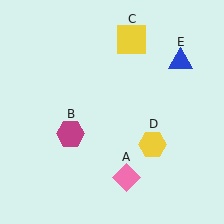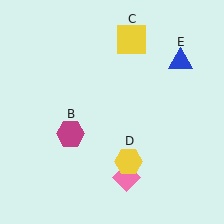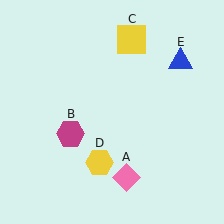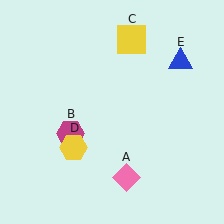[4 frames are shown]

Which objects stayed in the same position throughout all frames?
Pink diamond (object A) and magenta hexagon (object B) and yellow square (object C) and blue triangle (object E) remained stationary.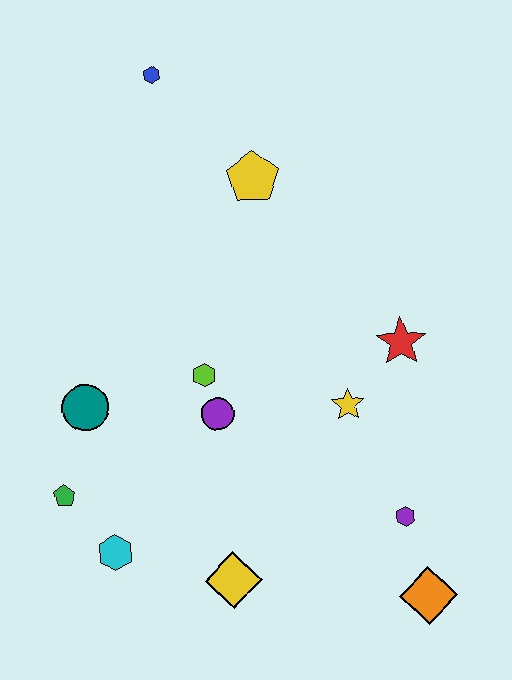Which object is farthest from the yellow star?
The blue hexagon is farthest from the yellow star.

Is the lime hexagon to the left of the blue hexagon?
No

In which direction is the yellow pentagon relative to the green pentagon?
The yellow pentagon is above the green pentagon.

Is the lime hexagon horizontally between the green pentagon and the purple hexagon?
Yes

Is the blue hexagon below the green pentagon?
No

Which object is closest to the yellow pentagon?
The blue hexagon is closest to the yellow pentagon.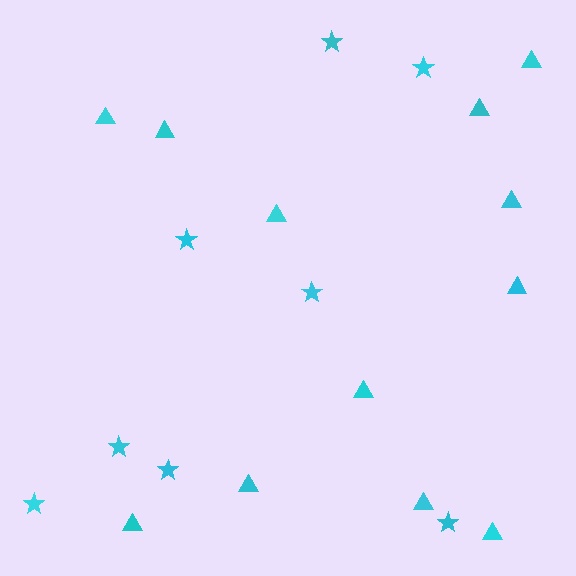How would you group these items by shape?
There are 2 groups: one group of stars (8) and one group of triangles (12).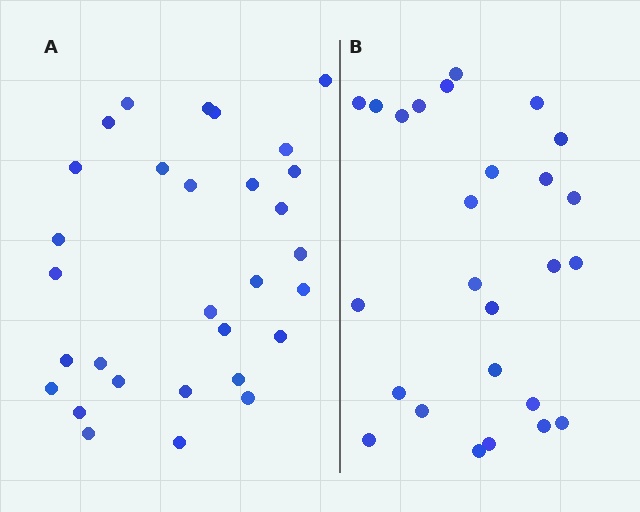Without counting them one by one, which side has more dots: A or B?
Region A (the left region) has more dots.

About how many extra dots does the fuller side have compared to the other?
Region A has about 4 more dots than region B.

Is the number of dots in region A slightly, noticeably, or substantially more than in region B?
Region A has only slightly more — the two regions are fairly close. The ratio is roughly 1.2 to 1.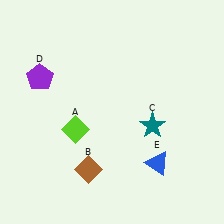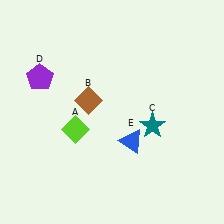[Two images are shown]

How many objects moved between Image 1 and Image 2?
2 objects moved between the two images.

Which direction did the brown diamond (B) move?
The brown diamond (B) moved up.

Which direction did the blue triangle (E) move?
The blue triangle (E) moved left.